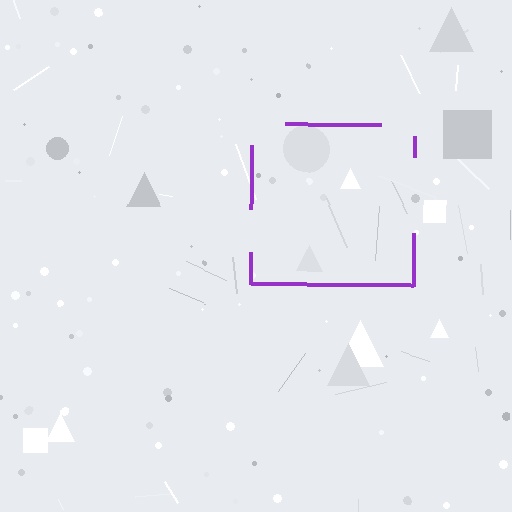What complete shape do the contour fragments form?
The contour fragments form a square.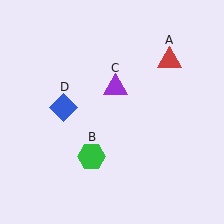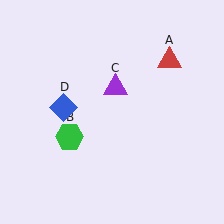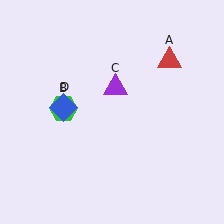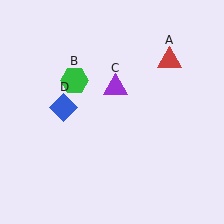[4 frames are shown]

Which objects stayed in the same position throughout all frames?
Red triangle (object A) and purple triangle (object C) and blue diamond (object D) remained stationary.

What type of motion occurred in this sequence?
The green hexagon (object B) rotated clockwise around the center of the scene.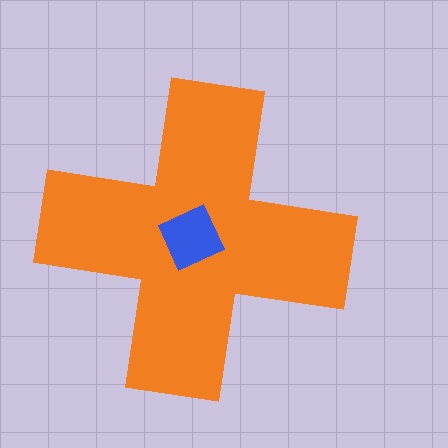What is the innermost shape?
The blue diamond.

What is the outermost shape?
The orange cross.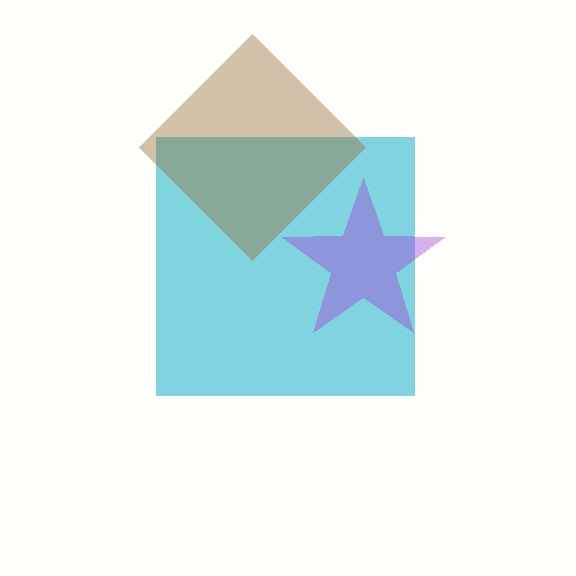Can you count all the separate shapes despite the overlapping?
Yes, there are 3 separate shapes.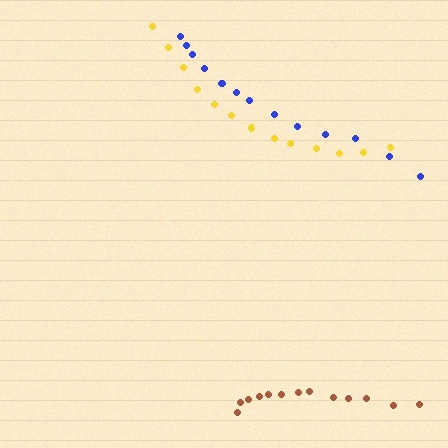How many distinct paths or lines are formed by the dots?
There are 3 distinct paths.